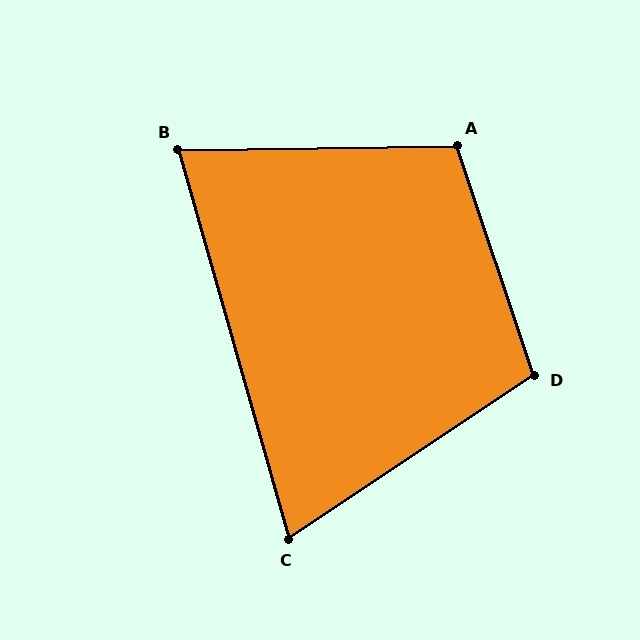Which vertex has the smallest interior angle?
C, at approximately 72 degrees.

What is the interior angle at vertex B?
Approximately 75 degrees (acute).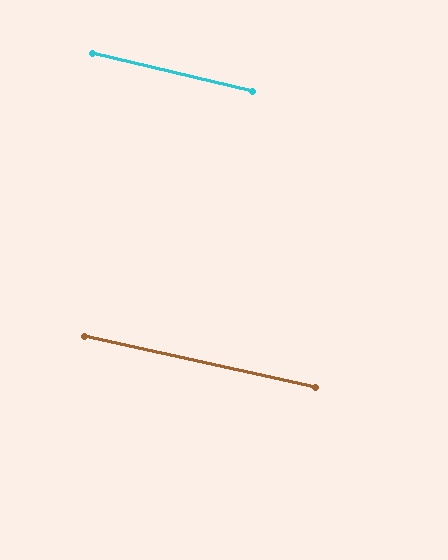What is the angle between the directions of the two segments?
Approximately 1 degree.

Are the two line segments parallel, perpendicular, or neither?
Parallel — their directions differ by only 0.9°.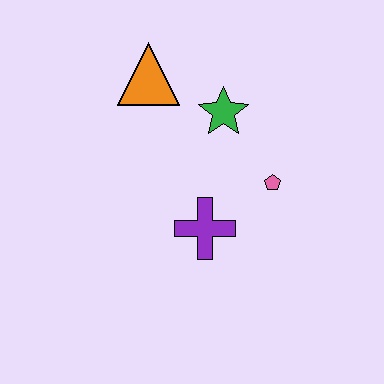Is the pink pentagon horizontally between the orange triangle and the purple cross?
No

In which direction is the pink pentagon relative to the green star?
The pink pentagon is below the green star.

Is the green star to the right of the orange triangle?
Yes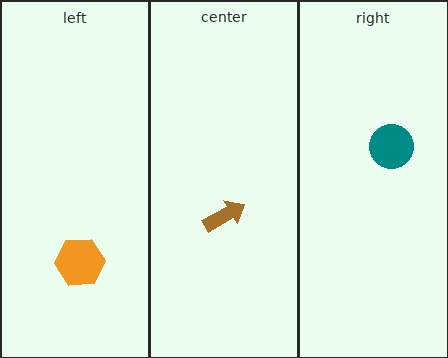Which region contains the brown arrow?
The center region.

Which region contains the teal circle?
The right region.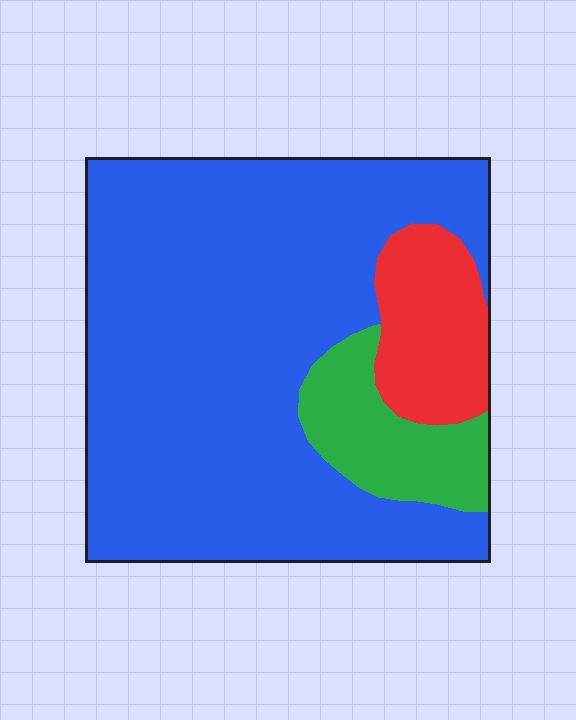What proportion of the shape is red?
Red takes up less than a quarter of the shape.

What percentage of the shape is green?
Green covers roughly 10% of the shape.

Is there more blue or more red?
Blue.